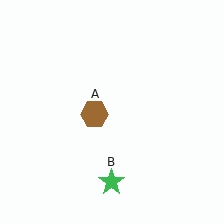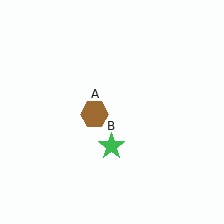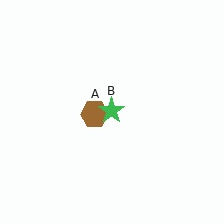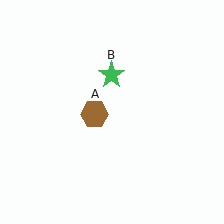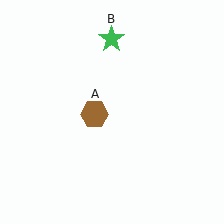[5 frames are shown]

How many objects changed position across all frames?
1 object changed position: green star (object B).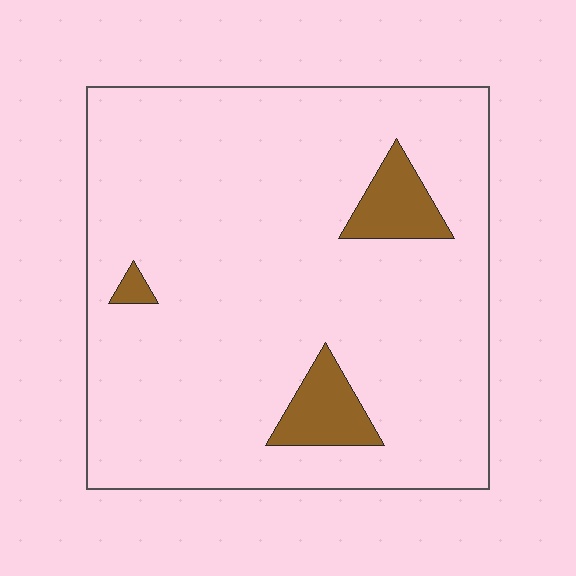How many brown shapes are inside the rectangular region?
3.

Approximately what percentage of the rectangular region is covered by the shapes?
Approximately 10%.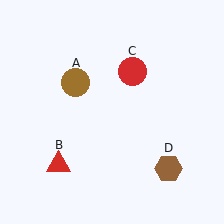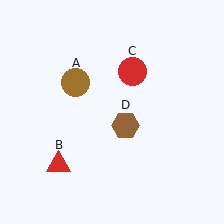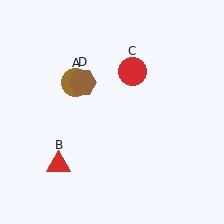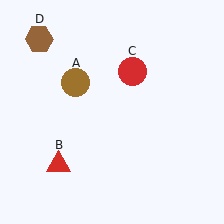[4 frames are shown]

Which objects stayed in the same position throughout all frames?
Brown circle (object A) and red triangle (object B) and red circle (object C) remained stationary.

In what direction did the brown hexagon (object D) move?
The brown hexagon (object D) moved up and to the left.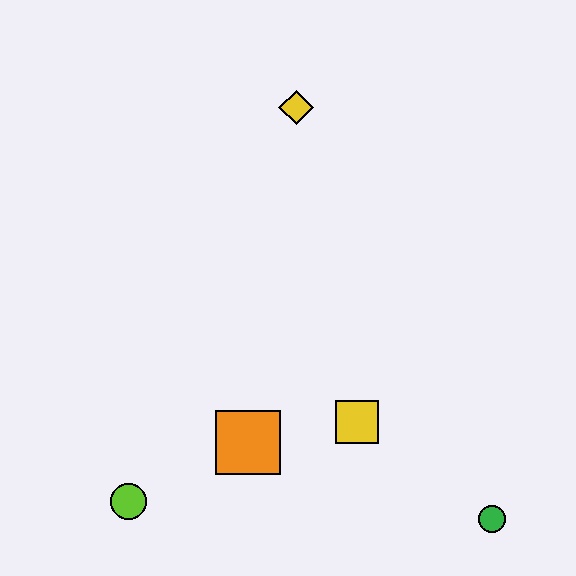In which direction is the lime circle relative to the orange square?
The lime circle is to the left of the orange square.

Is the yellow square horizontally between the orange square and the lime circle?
No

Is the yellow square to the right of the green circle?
No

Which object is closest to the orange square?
The yellow square is closest to the orange square.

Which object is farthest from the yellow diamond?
The green circle is farthest from the yellow diamond.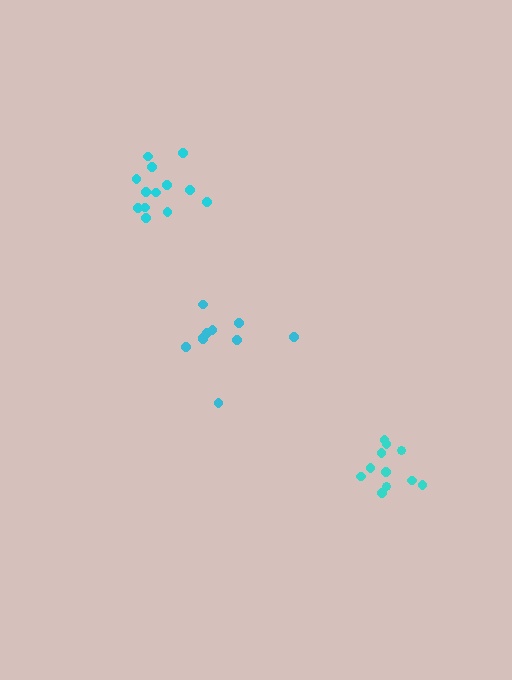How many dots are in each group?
Group 1: 10 dots, Group 2: 13 dots, Group 3: 11 dots (34 total).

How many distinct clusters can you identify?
There are 3 distinct clusters.